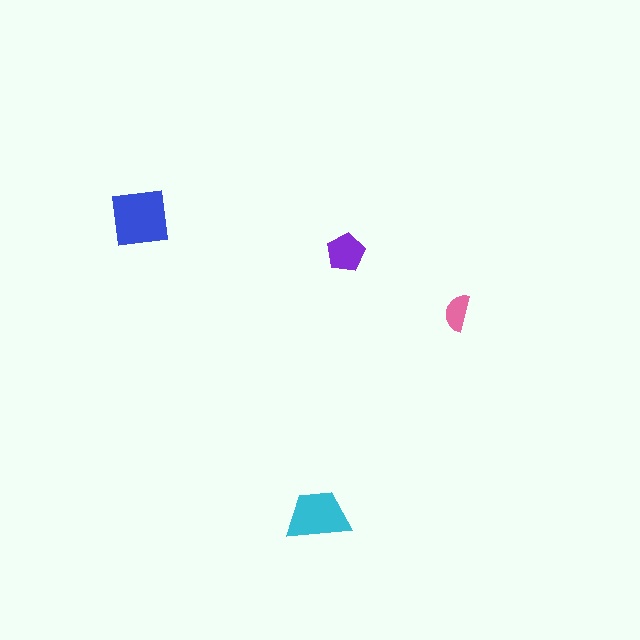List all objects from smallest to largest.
The pink semicircle, the purple pentagon, the cyan trapezoid, the blue square.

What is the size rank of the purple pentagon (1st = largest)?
3rd.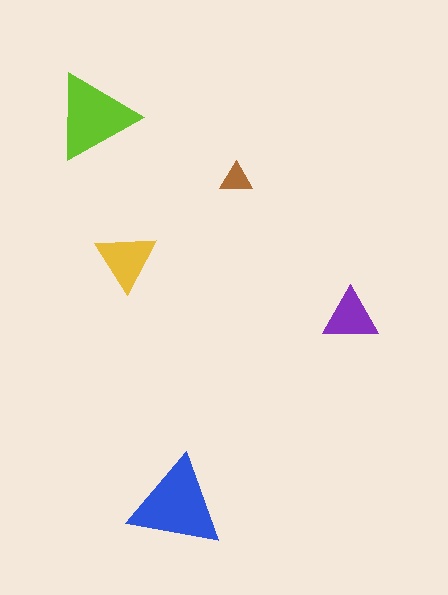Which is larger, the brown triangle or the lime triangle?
The lime one.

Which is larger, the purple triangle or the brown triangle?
The purple one.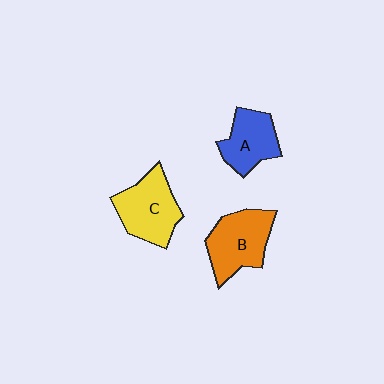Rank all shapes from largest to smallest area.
From largest to smallest: C (yellow), B (orange), A (blue).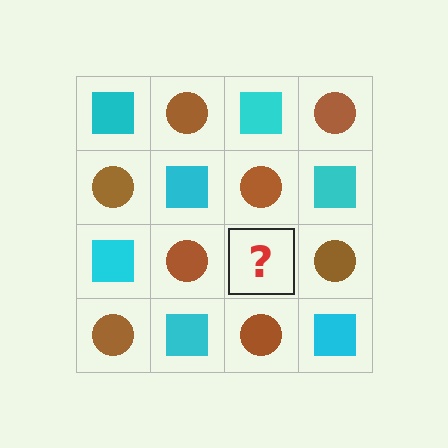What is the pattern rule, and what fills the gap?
The rule is that it alternates cyan square and brown circle in a checkerboard pattern. The gap should be filled with a cyan square.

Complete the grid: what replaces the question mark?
The question mark should be replaced with a cyan square.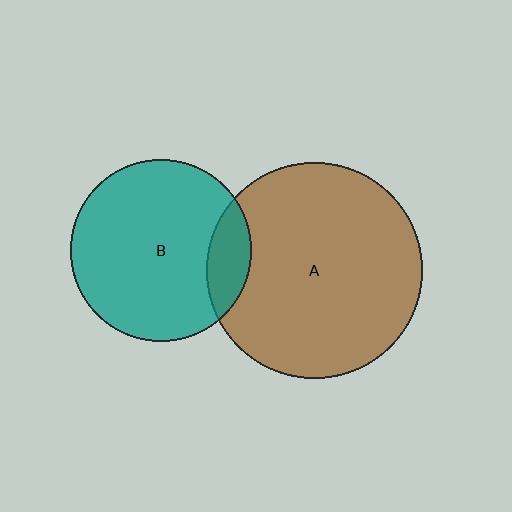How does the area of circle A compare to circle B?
Approximately 1.4 times.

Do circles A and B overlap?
Yes.